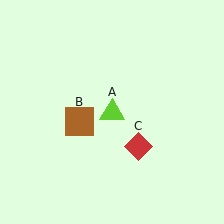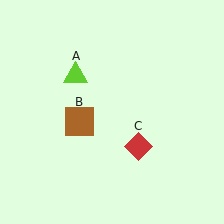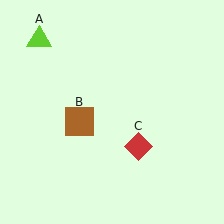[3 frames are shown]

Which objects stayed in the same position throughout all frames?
Brown square (object B) and red diamond (object C) remained stationary.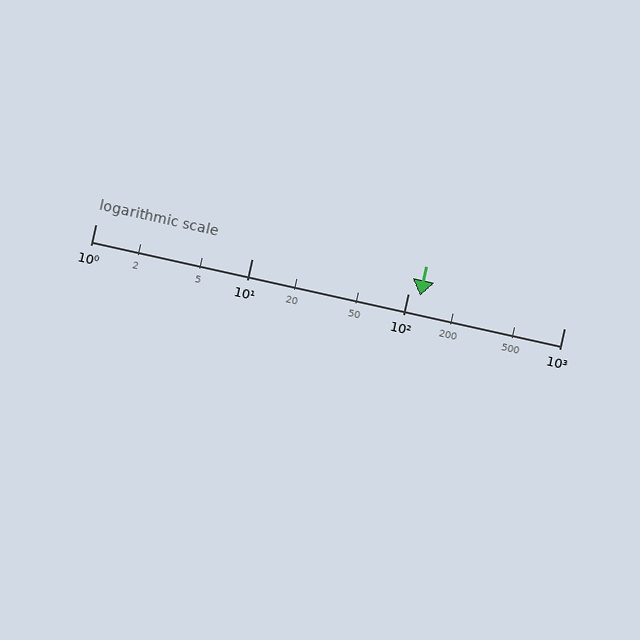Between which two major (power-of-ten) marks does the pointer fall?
The pointer is between 100 and 1000.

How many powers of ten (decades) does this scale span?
The scale spans 3 decades, from 1 to 1000.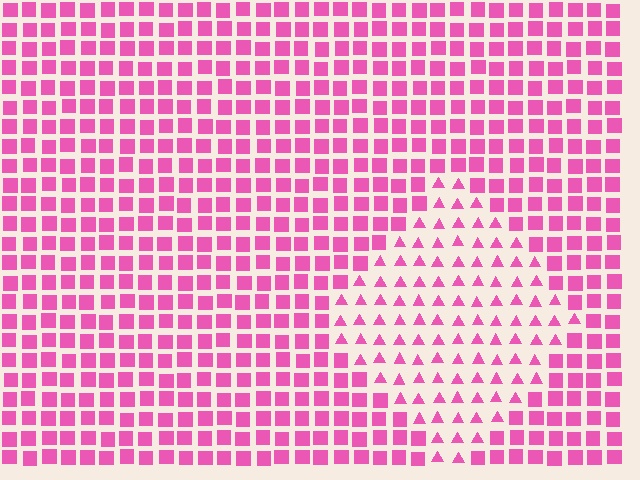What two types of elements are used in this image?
The image uses triangles inside the diamond region and squares outside it.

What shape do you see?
I see a diamond.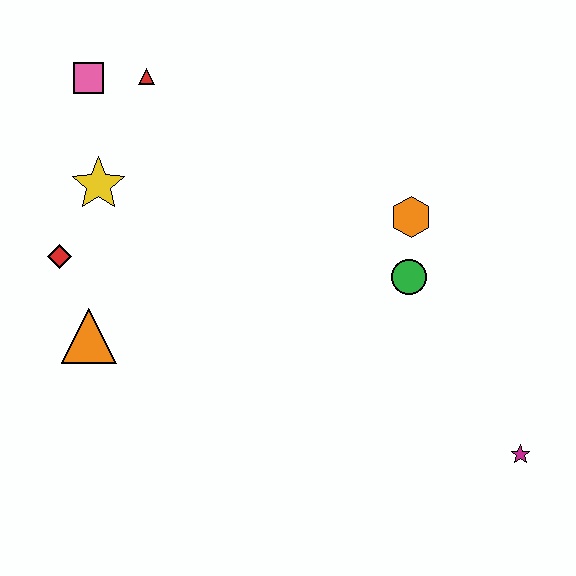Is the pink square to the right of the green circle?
No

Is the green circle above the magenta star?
Yes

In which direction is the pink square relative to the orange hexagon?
The pink square is to the left of the orange hexagon.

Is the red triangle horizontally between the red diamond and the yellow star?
No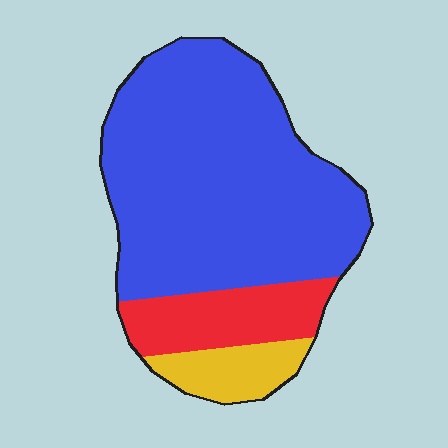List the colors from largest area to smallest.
From largest to smallest: blue, red, yellow.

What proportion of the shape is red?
Red takes up about one sixth (1/6) of the shape.